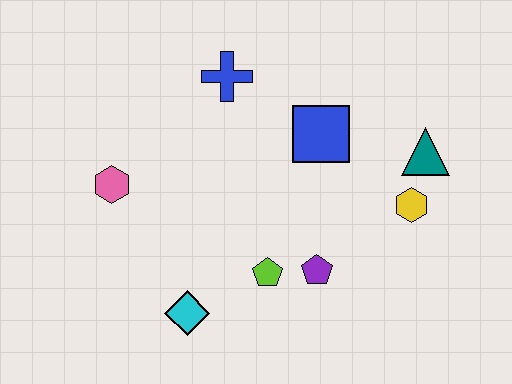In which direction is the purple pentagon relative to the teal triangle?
The purple pentagon is below the teal triangle.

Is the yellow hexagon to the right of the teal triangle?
No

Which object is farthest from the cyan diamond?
The teal triangle is farthest from the cyan diamond.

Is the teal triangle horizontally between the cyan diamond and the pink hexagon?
No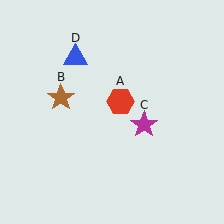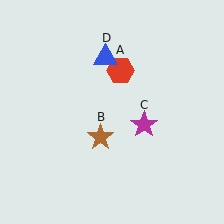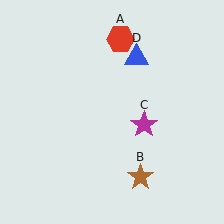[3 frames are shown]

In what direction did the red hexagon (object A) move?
The red hexagon (object A) moved up.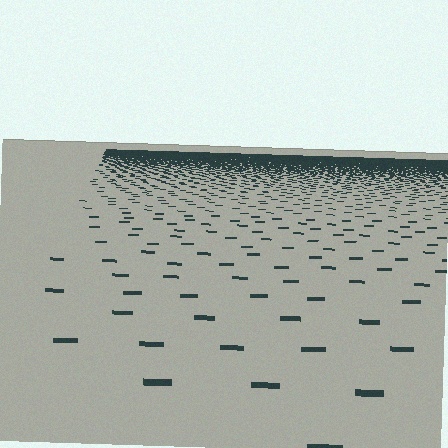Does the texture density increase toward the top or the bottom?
Density increases toward the top.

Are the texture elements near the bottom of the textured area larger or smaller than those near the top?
Larger. Near the bottom, elements are closer to the viewer and appear at a bigger on-screen size.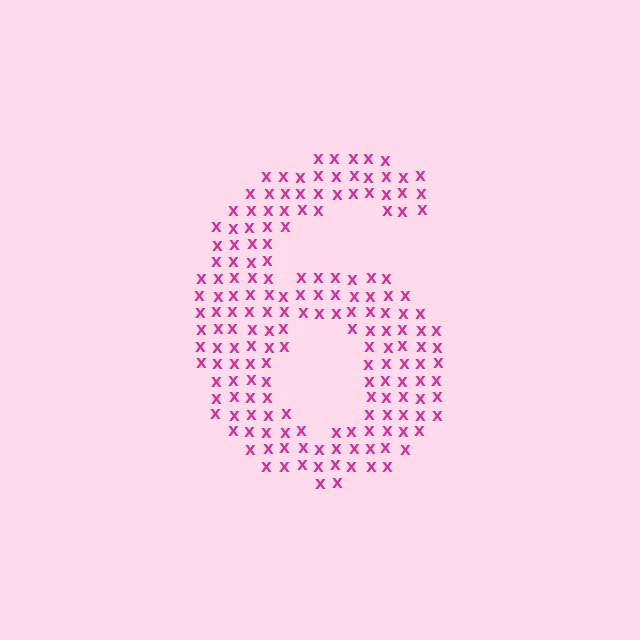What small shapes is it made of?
It is made of small letter X's.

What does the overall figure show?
The overall figure shows the digit 6.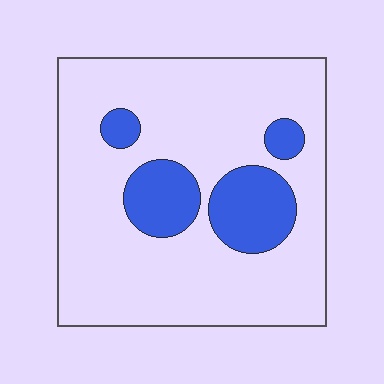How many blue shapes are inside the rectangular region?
4.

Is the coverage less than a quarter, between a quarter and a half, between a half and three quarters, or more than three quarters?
Less than a quarter.